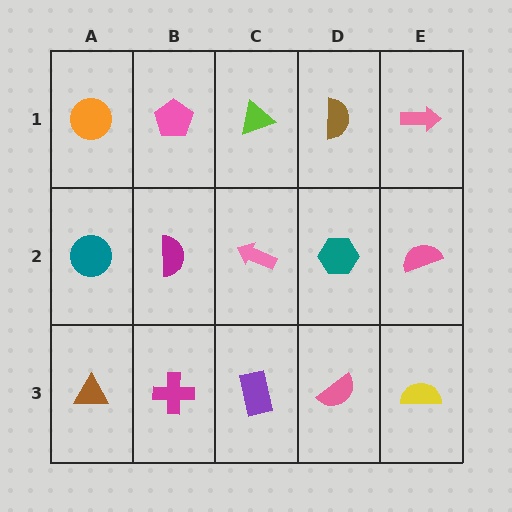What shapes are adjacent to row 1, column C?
A pink arrow (row 2, column C), a pink pentagon (row 1, column B), a brown semicircle (row 1, column D).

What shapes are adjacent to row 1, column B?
A magenta semicircle (row 2, column B), an orange circle (row 1, column A), a lime triangle (row 1, column C).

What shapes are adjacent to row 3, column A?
A teal circle (row 2, column A), a magenta cross (row 3, column B).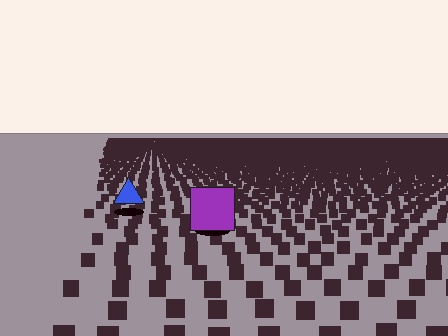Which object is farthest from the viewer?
The blue triangle is farthest from the viewer. It appears smaller and the ground texture around it is denser.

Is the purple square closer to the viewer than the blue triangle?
Yes. The purple square is closer — you can tell from the texture gradient: the ground texture is coarser near it.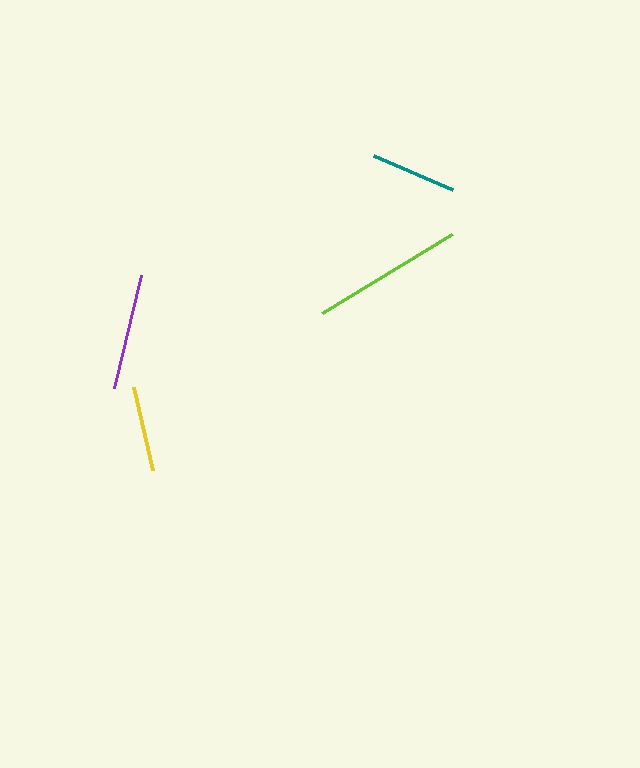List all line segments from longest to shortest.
From longest to shortest: lime, purple, teal, yellow.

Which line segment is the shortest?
The yellow line is the shortest at approximately 85 pixels.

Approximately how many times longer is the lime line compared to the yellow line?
The lime line is approximately 1.8 times the length of the yellow line.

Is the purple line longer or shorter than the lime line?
The lime line is longer than the purple line.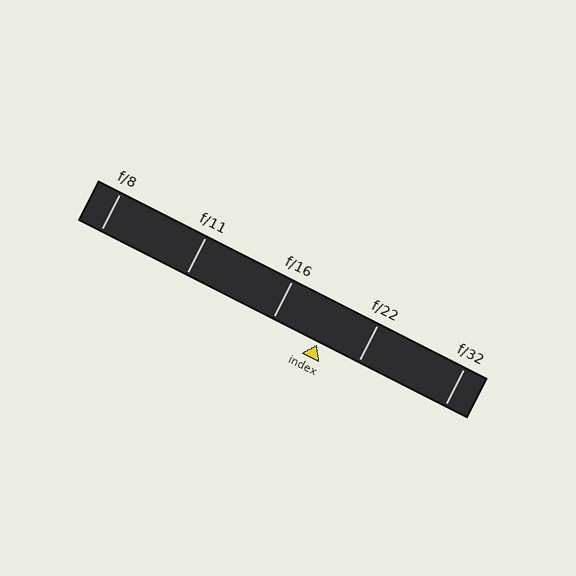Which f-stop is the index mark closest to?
The index mark is closest to f/22.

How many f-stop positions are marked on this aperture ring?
There are 5 f-stop positions marked.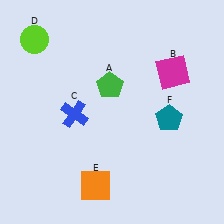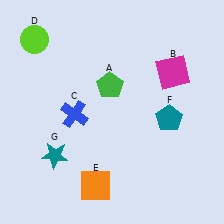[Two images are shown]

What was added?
A teal star (G) was added in Image 2.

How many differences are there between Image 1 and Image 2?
There is 1 difference between the two images.